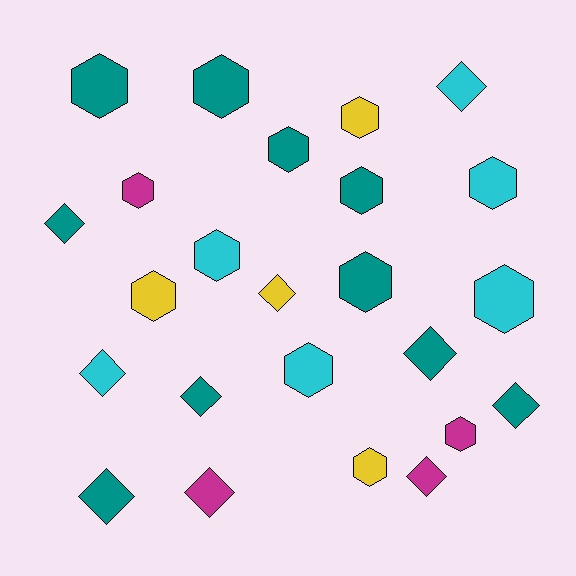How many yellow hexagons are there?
There are 3 yellow hexagons.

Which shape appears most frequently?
Hexagon, with 14 objects.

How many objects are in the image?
There are 24 objects.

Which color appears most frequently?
Teal, with 10 objects.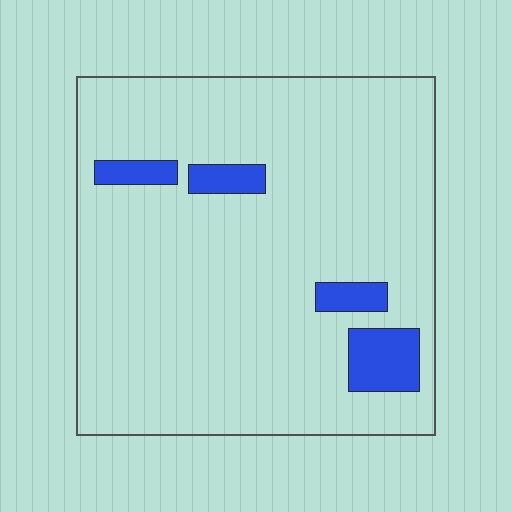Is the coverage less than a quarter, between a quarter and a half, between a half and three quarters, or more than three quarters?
Less than a quarter.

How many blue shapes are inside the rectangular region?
4.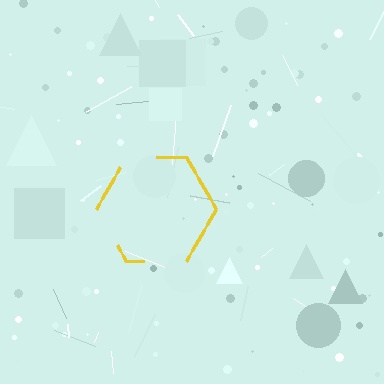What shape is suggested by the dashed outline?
The dashed outline suggests a hexagon.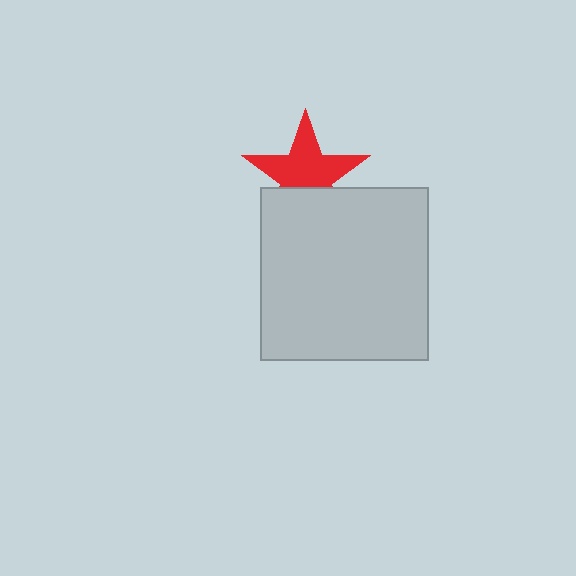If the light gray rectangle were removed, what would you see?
You would see the complete red star.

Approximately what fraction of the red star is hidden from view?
Roughly 34% of the red star is hidden behind the light gray rectangle.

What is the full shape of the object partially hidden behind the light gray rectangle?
The partially hidden object is a red star.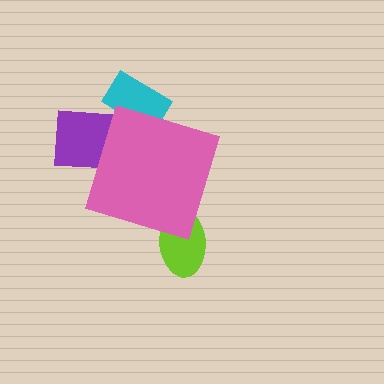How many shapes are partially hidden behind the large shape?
3 shapes are partially hidden.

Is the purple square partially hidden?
Yes, the purple square is partially hidden behind the pink diamond.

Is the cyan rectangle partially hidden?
Yes, the cyan rectangle is partially hidden behind the pink diamond.